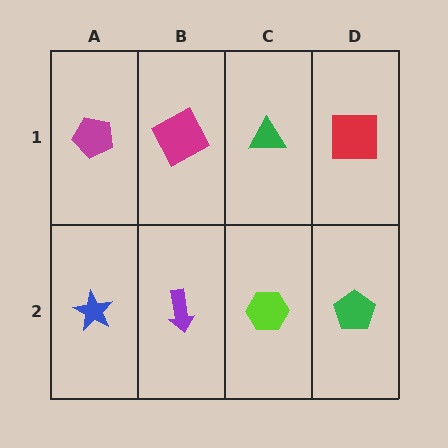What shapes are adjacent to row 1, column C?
A lime hexagon (row 2, column C), a magenta square (row 1, column B), a red square (row 1, column D).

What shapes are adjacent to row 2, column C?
A green triangle (row 1, column C), a purple arrow (row 2, column B), a green pentagon (row 2, column D).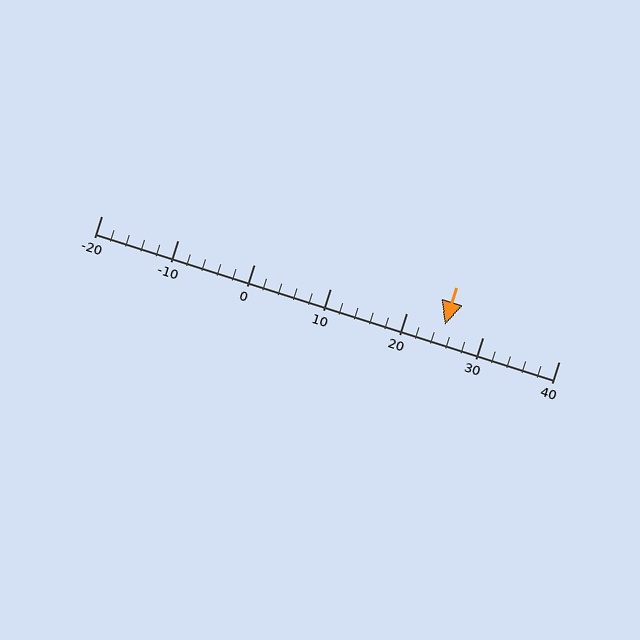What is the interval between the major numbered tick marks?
The major tick marks are spaced 10 units apart.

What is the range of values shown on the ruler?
The ruler shows values from -20 to 40.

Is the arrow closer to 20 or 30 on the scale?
The arrow is closer to 30.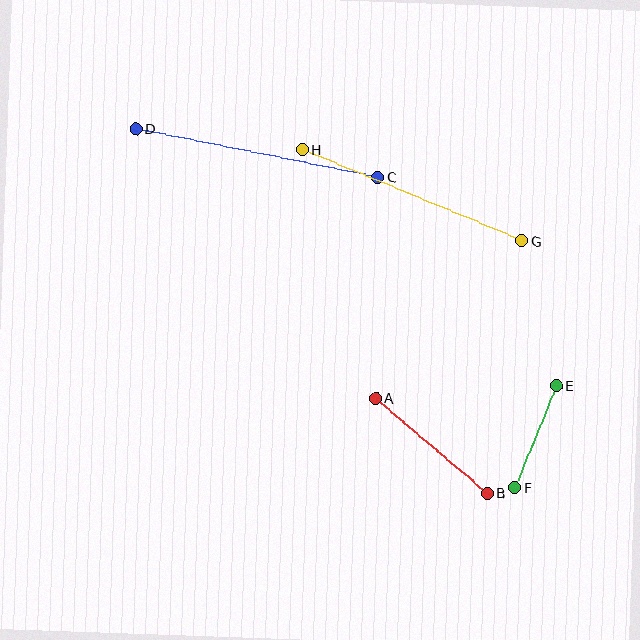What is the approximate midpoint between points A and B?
The midpoint is at approximately (432, 446) pixels.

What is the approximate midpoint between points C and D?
The midpoint is at approximately (257, 153) pixels.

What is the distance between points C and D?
The distance is approximately 246 pixels.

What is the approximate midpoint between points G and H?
The midpoint is at approximately (412, 195) pixels.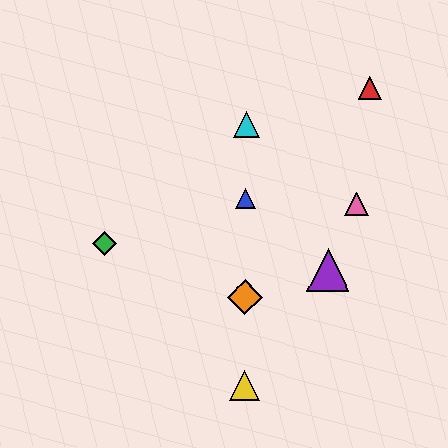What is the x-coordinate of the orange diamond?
The orange diamond is at x≈245.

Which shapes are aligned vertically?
The blue triangle, the yellow triangle, the orange diamond, the cyan triangle are aligned vertically.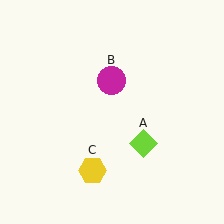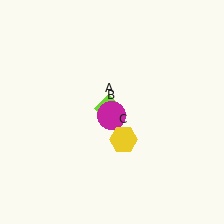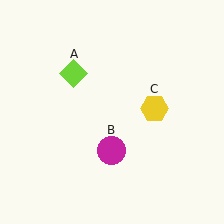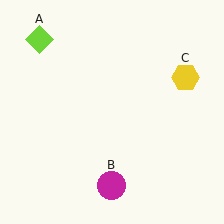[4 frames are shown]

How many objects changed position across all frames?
3 objects changed position: lime diamond (object A), magenta circle (object B), yellow hexagon (object C).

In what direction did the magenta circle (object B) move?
The magenta circle (object B) moved down.